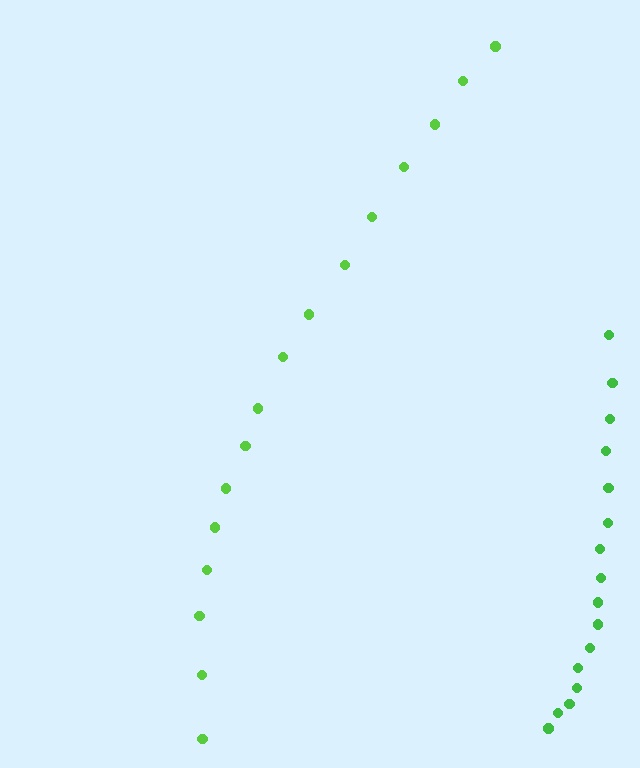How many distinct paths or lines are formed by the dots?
There are 2 distinct paths.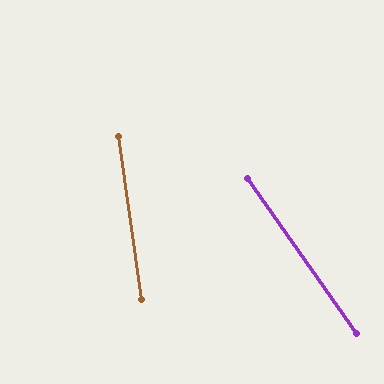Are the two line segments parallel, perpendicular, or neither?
Neither parallel nor perpendicular — they differ by about 27°.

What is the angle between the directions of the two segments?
Approximately 27 degrees.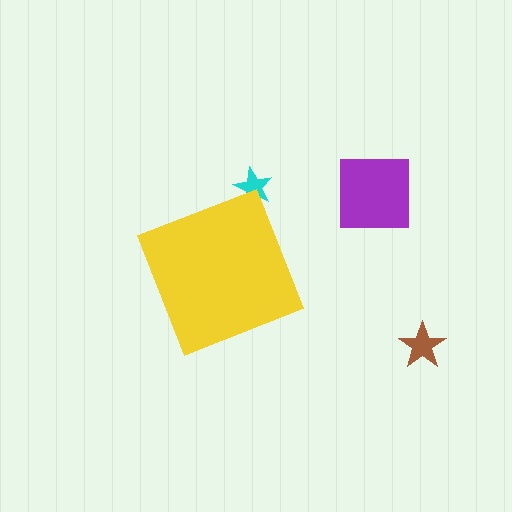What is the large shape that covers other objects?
A yellow diamond.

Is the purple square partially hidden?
No, the purple square is fully visible.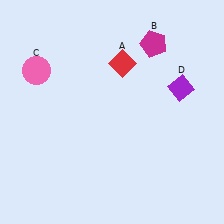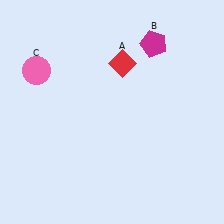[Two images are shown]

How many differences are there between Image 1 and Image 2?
There is 1 difference between the two images.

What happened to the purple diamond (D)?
The purple diamond (D) was removed in Image 2. It was in the top-right area of Image 1.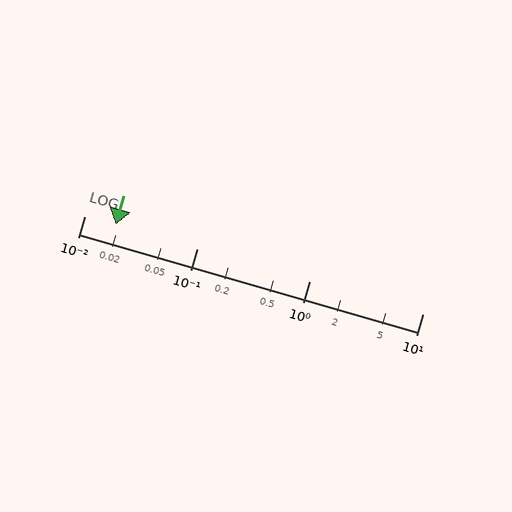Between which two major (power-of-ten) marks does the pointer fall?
The pointer is between 0.01 and 0.1.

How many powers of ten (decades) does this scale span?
The scale spans 3 decades, from 0.01 to 10.